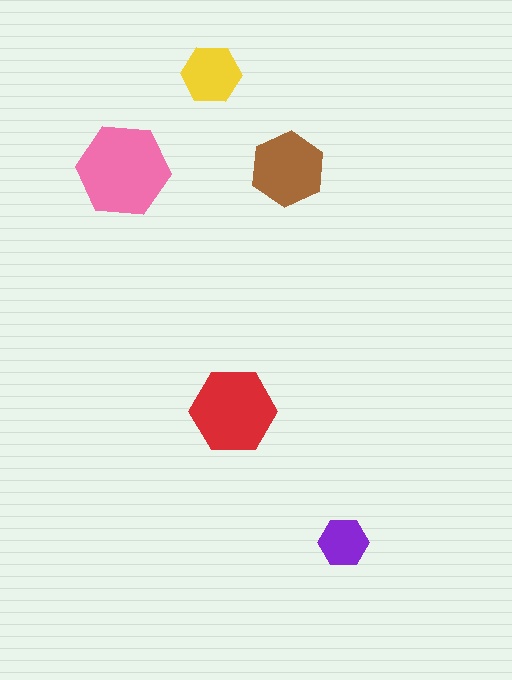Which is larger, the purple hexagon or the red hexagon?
The red one.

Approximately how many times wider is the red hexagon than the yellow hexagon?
About 1.5 times wider.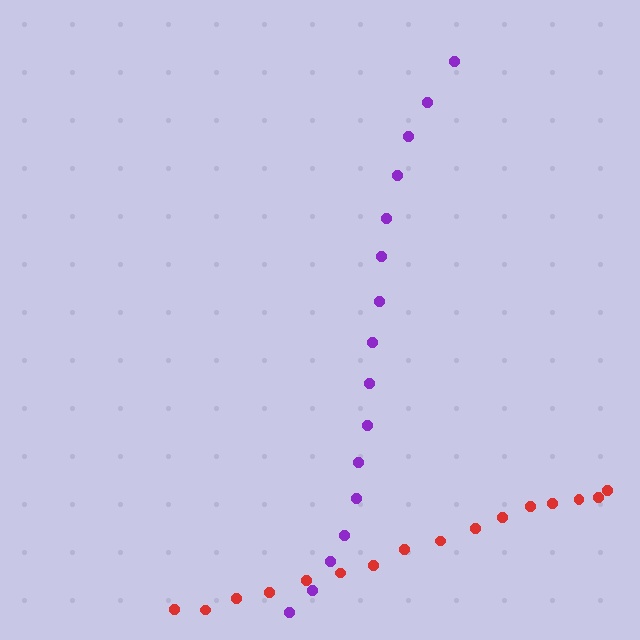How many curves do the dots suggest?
There are 2 distinct paths.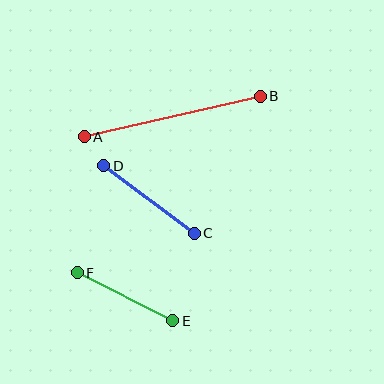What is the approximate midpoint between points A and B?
The midpoint is at approximately (172, 117) pixels.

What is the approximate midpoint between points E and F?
The midpoint is at approximately (125, 297) pixels.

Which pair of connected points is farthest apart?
Points A and B are farthest apart.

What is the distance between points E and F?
The distance is approximately 107 pixels.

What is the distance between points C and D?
The distance is approximately 113 pixels.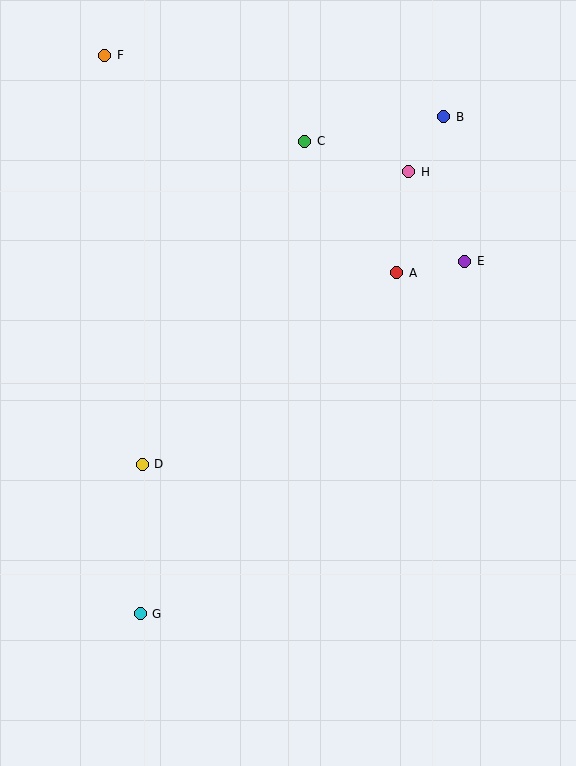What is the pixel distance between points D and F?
The distance between D and F is 411 pixels.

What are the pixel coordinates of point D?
Point D is at (142, 464).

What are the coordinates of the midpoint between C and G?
The midpoint between C and G is at (222, 377).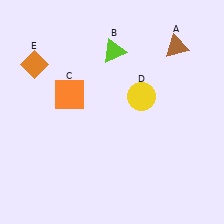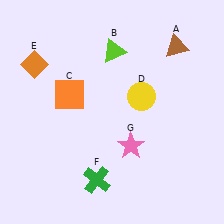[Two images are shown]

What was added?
A green cross (F), a pink star (G) were added in Image 2.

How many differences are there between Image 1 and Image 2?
There are 2 differences between the two images.